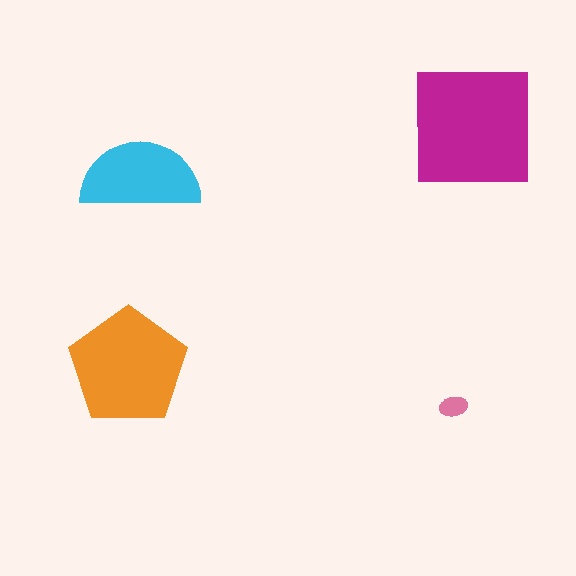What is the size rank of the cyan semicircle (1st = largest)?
3rd.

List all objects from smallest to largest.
The pink ellipse, the cyan semicircle, the orange pentagon, the magenta square.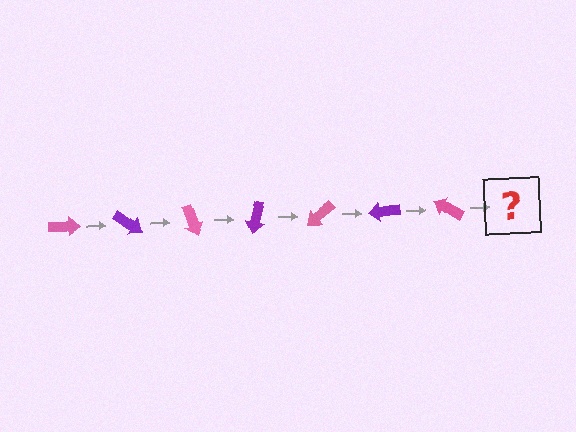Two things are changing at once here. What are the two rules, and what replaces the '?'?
The two rules are that it rotates 35 degrees each step and the color cycles through pink and purple. The '?' should be a purple arrow, rotated 245 degrees from the start.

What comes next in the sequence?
The next element should be a purple arrow, rotated 245 degrees from the start.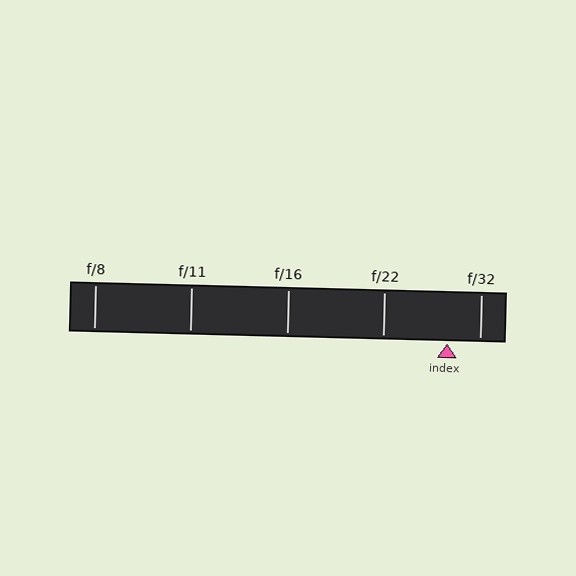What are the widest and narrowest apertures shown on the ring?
The widest aperture shown is f/8 and the narrowest is f/32.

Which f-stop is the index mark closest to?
The index mark is closest to f/32.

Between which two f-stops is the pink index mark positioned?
The index mark is between f/22 and f/32.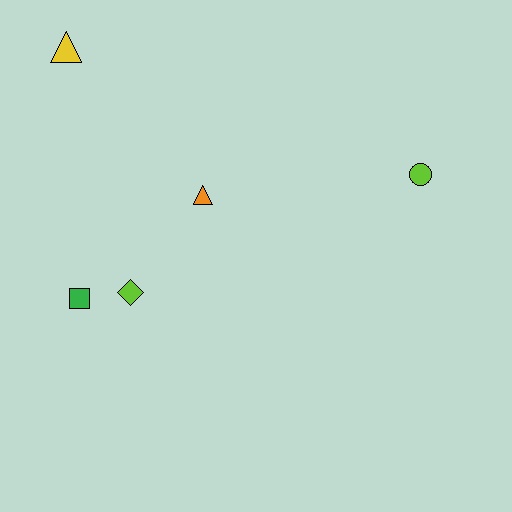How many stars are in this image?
There are no stars.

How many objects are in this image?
There are 5 objects.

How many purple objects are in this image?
There are no purple objects.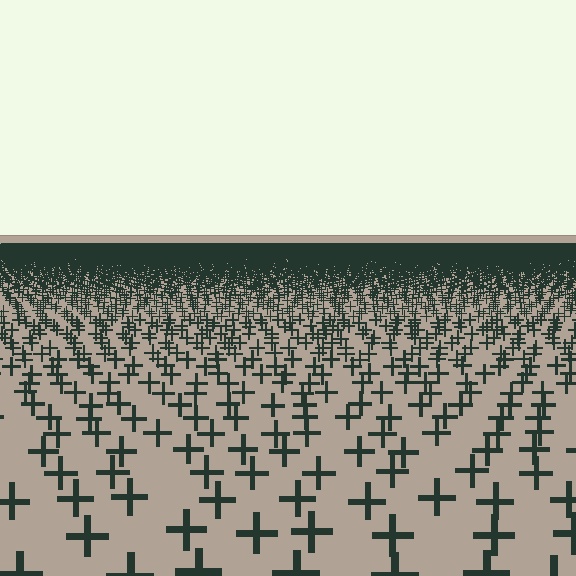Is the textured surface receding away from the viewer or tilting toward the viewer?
The surface is receding away from the viewer. Texture elements get smaller and denser toward the top.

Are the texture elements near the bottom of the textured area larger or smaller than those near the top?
Larger. Near the bottom, elements are closer to the viewer and appear at a bigger on-screen size.